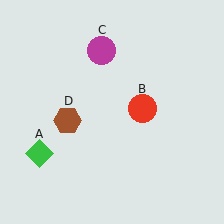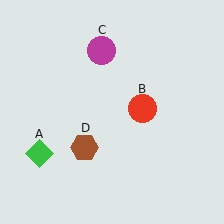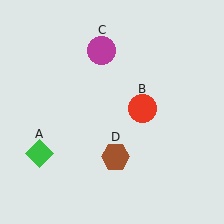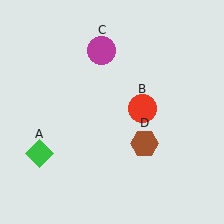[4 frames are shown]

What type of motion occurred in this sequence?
The brown hexagon (object D) rotated counterclockwise around the center of the scene.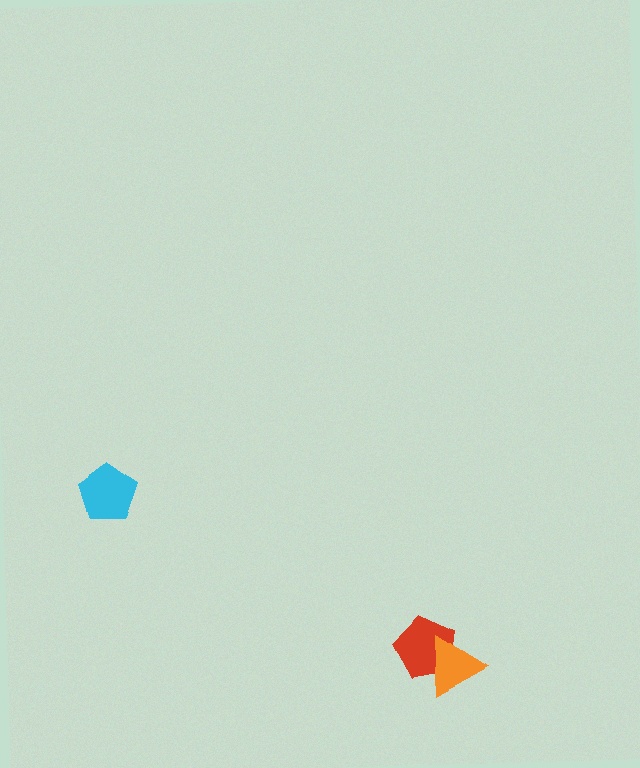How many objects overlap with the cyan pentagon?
0 objects overlap with the cyan pentagon.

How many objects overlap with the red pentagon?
1 object overlaps with the red pentagon.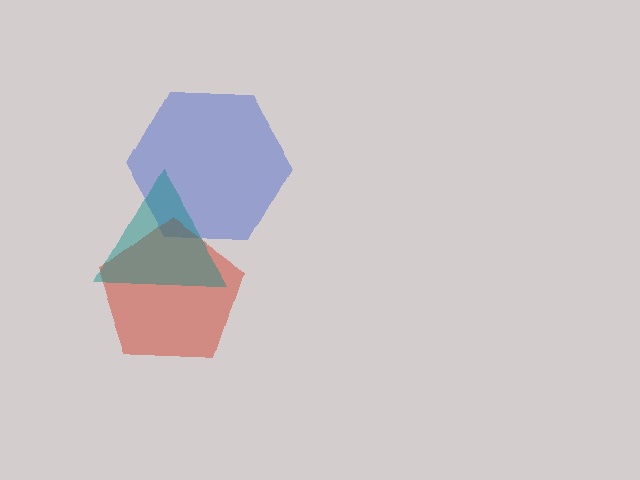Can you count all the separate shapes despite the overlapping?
Yes, there are 3 separate shapes.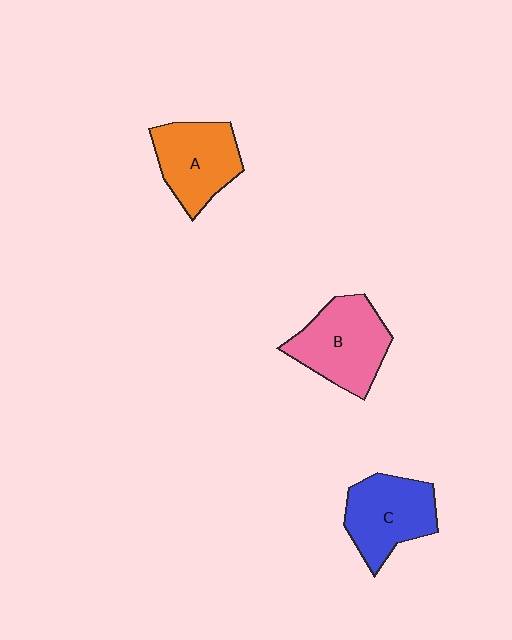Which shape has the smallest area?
Shape A (orange).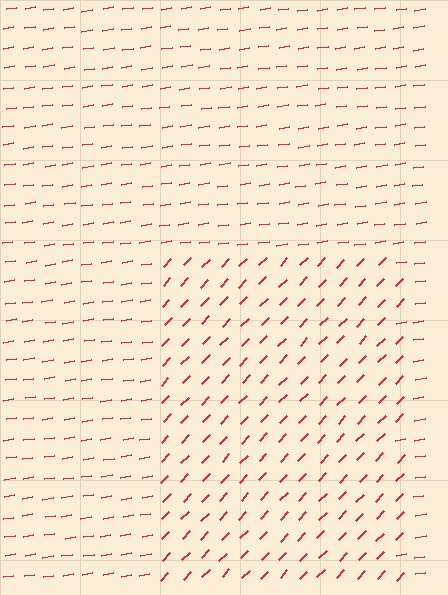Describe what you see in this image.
The image is filled with small red line segments. A rectangle region in the image has lines oriented differently from the surrounding lines, creating a visible texture boundary.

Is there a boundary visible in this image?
Yes, there is a texture boundary formed by a change in line orientation.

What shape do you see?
I see a rectangle.